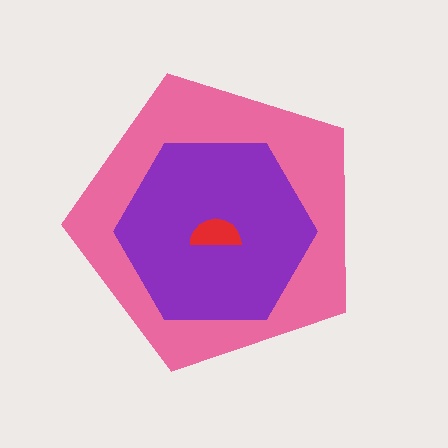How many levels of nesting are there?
3.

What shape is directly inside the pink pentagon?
The purple hexagon.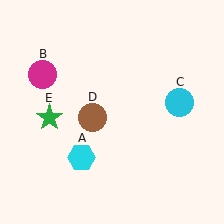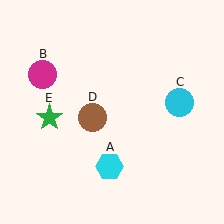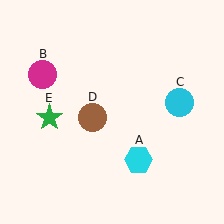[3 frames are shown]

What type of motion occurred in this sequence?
The cyan hexagon (object A) rotated counterclockwise around the center of the scene.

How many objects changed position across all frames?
1 object changed position: cyan hexagon (object A).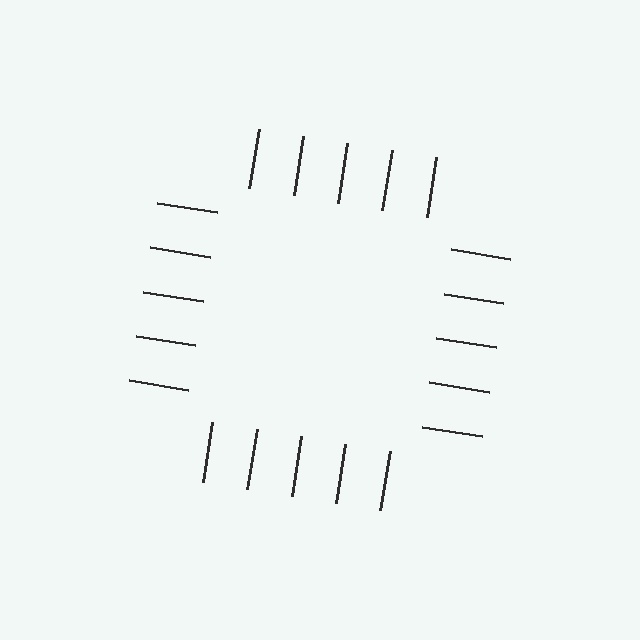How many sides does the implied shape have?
4 sides — the line-ends trace a square.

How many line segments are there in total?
20 — 5 along each of the 4 edges.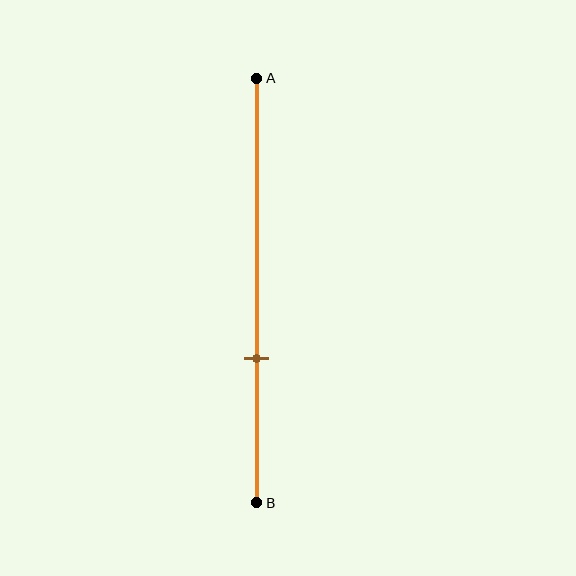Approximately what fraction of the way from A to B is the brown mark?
The brown mark is approximately 65% of the way from A to B.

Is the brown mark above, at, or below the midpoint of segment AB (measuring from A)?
The brown mark is below the midpoint of segment AB.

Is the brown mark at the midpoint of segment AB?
No, the mark is at about 65% from A, not at the 50% midpoint.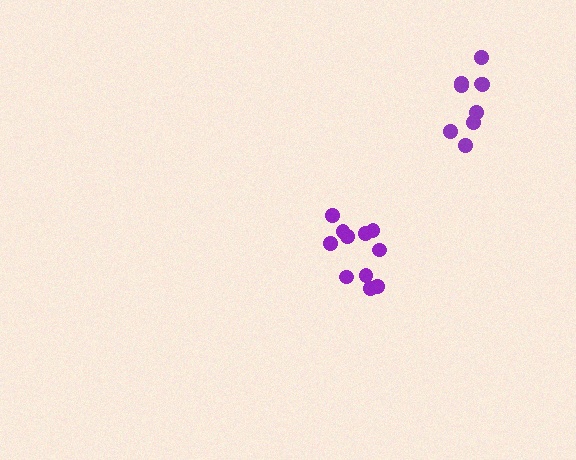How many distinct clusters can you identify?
There are 2 distinct clusters.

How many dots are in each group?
Group 1: 9 dots, Group 2: 11 dots (20 total).